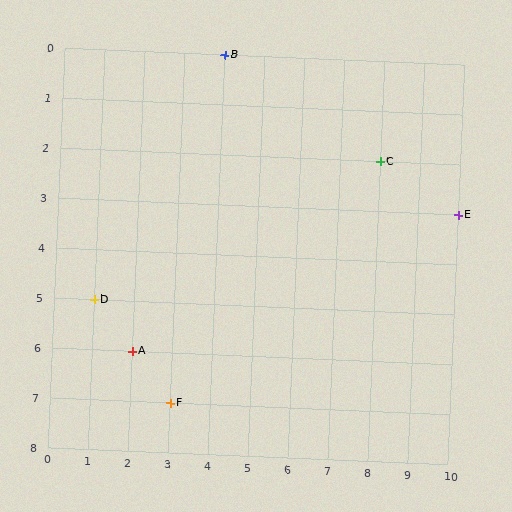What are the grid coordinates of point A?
Point A is at grid coordinates (2, 6).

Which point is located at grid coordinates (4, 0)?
Point B is at (4, 0).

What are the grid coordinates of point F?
Point F is at grid coordinates (3, 7).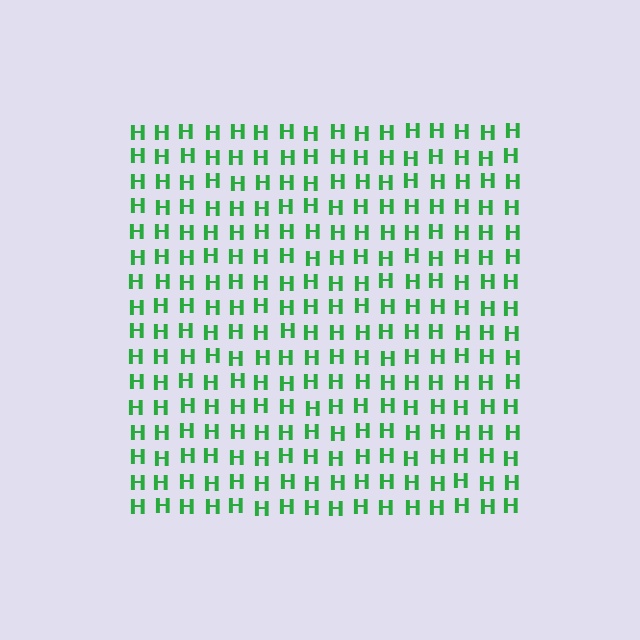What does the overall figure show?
The overall figure shows a square.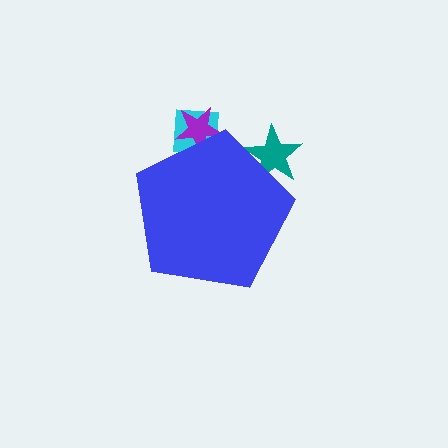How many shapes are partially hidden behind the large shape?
3 shapes are partially hidden.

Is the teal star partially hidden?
Yes, the teal star is partially hidden behind the blue pentagon.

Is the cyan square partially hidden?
Yes, the cyan square is partially hidden behind the blue pentagon.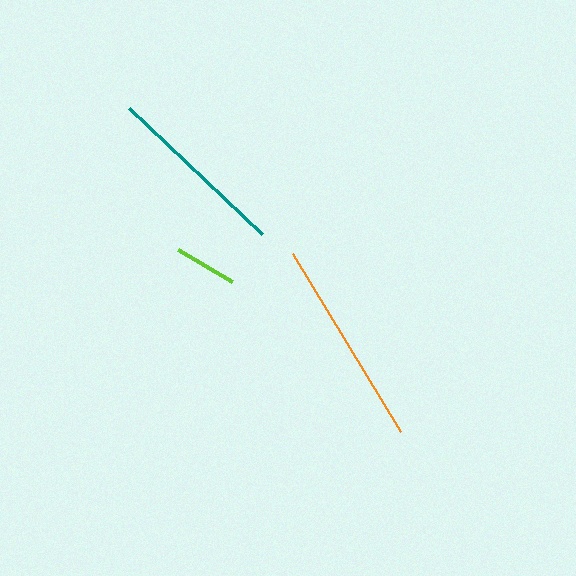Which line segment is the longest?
The orange line is the longest at approximately 209 pixels.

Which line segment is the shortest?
The lime line is the shortest at approximately 63 pixels.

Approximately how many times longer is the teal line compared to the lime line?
The teal line is approximately 2.9 times the length of the lime line.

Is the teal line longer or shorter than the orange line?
The orange line is longer than the teal line.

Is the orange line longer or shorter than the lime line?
The orange line is longer than the lime line.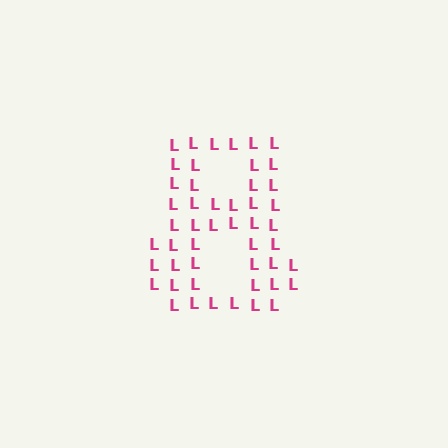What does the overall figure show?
The overall figure shows the digit 8.